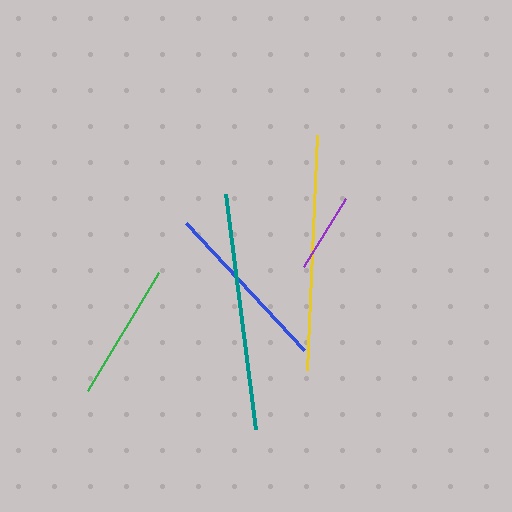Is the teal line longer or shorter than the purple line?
The teal line is longer than the purple line.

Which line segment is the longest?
The teal line is the longest at approximately 237 pixels.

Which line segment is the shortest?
The purple line is the shortest at approximately 80 pixels.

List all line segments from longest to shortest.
From longest to shortest: teal, yellow, blue, green, purple.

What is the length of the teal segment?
The teal segment is approximately 237 pixels long.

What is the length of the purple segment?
The purple segment is approximately 80 pixels long.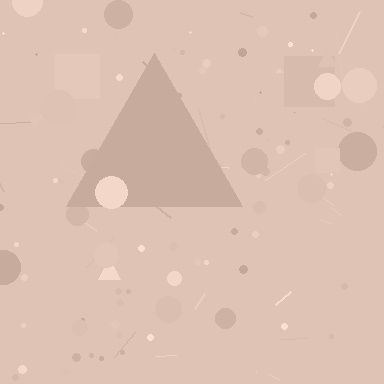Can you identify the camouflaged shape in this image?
The camouflaged shape is a triangle.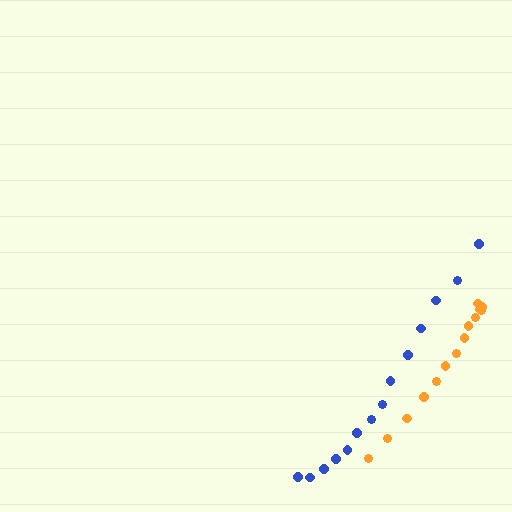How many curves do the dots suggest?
There are 2 distinct paths.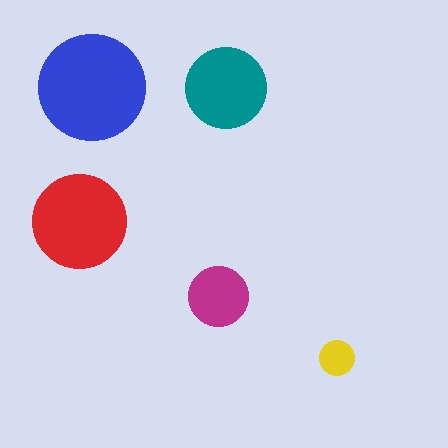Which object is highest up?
The blue circle is topmost.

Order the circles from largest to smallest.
the blue one, the red one, the teal one, the magenta one, the yellow one.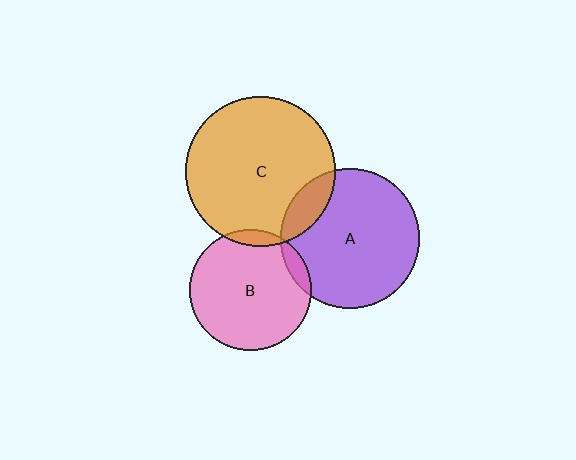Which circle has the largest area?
Circle C (orange).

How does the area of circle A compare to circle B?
Approximately 1.3 times.